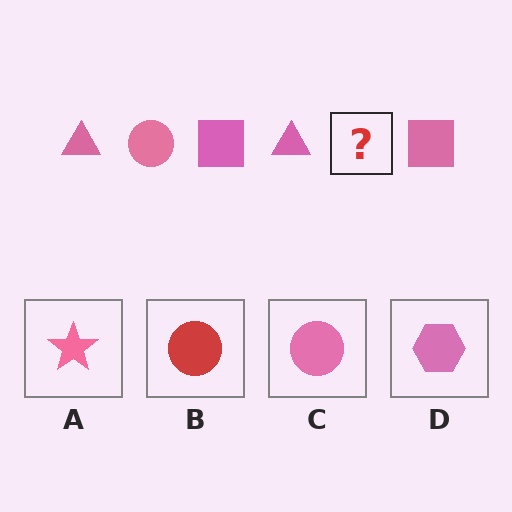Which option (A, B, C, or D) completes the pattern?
C.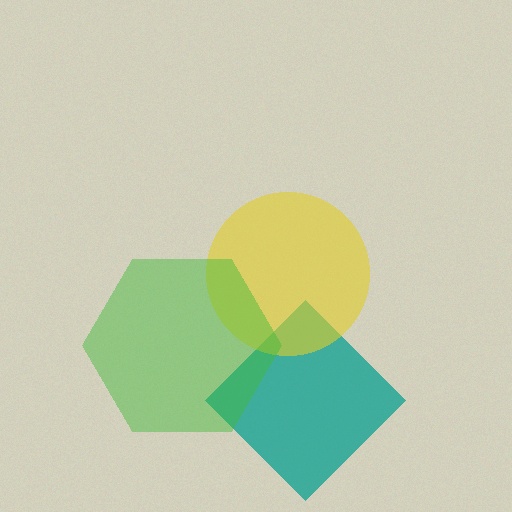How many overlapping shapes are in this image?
There are 3 overlapping shapes in the image.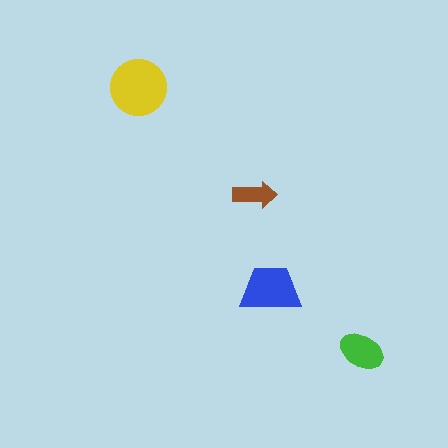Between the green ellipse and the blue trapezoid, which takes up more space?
The blue trapezoid.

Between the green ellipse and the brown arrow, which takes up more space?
The green ellipse.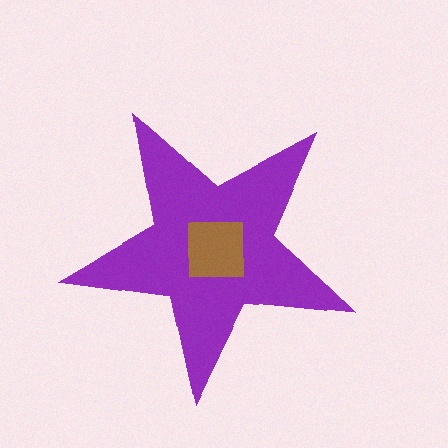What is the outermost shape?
The purple star.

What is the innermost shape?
The brown square.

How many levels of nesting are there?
2.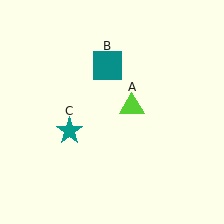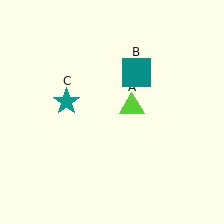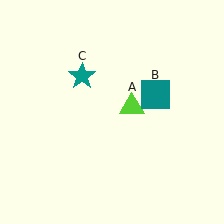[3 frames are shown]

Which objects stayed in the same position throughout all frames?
Lime triangle (object A) remained stationary.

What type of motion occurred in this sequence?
The teal square (object B), teal star (object C) rotated clockwise around the center of the scene.